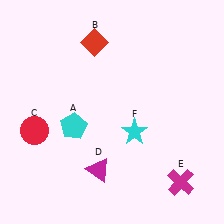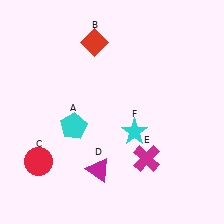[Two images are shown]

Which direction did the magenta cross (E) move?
The magenta cross (E) moved left.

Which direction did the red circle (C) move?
The red circle (C) moved down.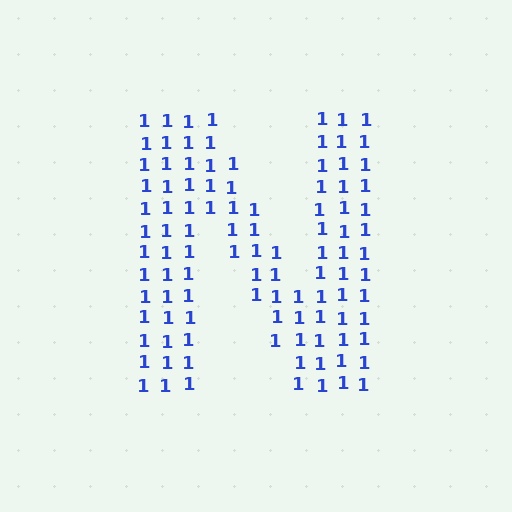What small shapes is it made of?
It is made of small digit 1's.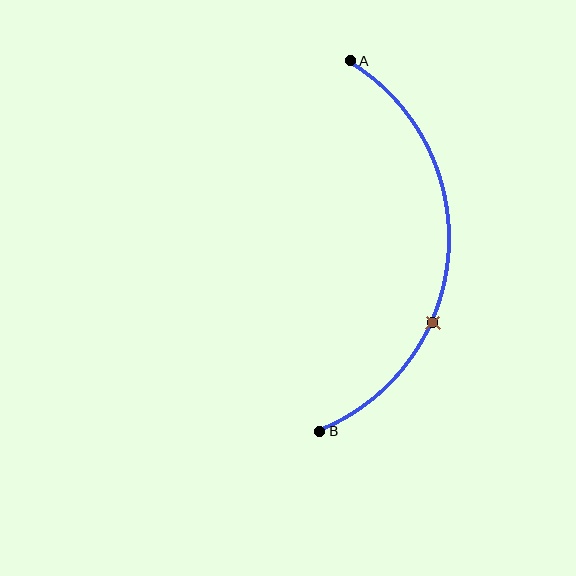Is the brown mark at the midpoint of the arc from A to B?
No. The brown mark lies on the arc but is closer to endpoint B. The arc midpoint would be at the point on the curve equidistant along the arc from both A and B.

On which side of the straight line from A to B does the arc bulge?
The arc bulges to the right of the straight line connecting A and B.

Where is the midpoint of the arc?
The arc midpoint is the point on the curve farthest from the straight line joining A and B. It sits to the right of that line.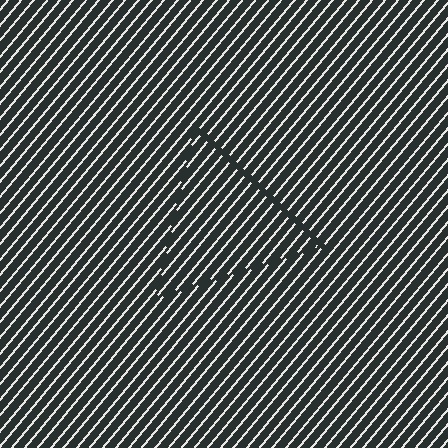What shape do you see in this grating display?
An illusory triangle. The interior of the shape contains the same grating, shifted by half a period — the contour is defined by the phase discontinuity where line-ends from the inner and outer gratings abut.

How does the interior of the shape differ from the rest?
The interior of the shape contains the same grating, shifted by half a period — the contour is defined by the phase discontinuity where line-ends from the inner and outer gratings abut.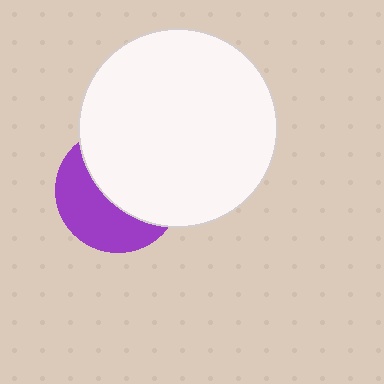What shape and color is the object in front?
The object in front is a white circle.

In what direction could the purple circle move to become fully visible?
The purple circle could move toward the lower-left. That would shift it out from behind the white circle entirely.